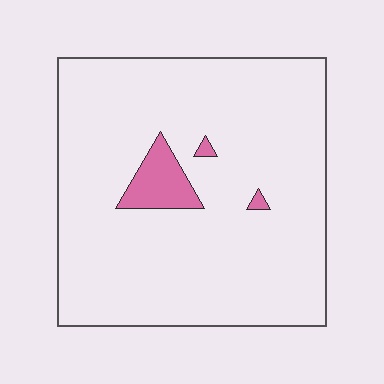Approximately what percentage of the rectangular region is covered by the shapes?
Approximately 5%.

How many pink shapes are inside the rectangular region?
3.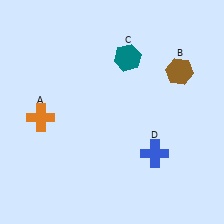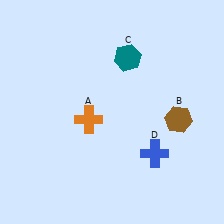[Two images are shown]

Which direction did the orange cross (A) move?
The orange cross (A) moved right.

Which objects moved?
The objects that moved are: the orange cross (A), the brown hexagon (B).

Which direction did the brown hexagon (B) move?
The brown hexagon (B) moved down.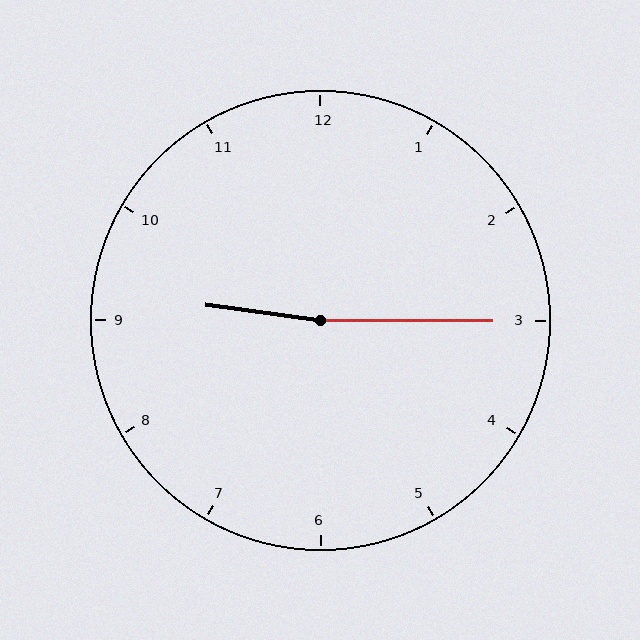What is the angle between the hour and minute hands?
Approximately 172 degrees.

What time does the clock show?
9:15.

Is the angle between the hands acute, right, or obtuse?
It is obtuse.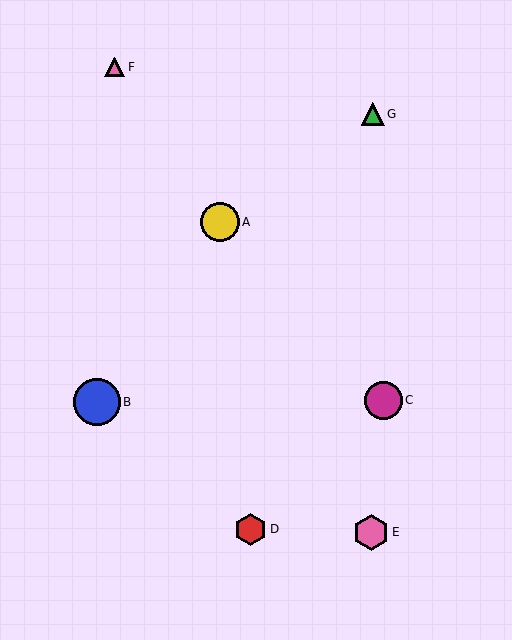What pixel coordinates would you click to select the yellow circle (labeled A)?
Click at (220, 222) to select the yellow circle A.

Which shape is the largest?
The blue circle (labeled B) is the largest.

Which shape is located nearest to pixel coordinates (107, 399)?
The blue circle (labeled B) at (97, 402) is nearest to that location.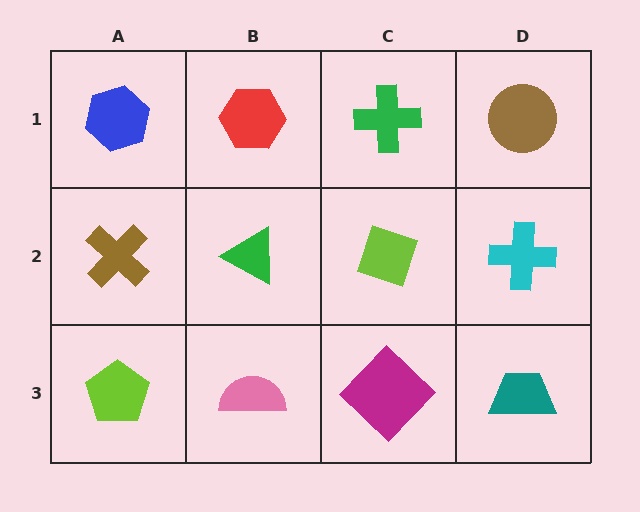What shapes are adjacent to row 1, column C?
A lime diamond (row 2, column C), a red hexagon (row 1, column B), a brown circle (row 1, column D).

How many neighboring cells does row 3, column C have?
3.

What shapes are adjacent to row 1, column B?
A green triangle (row 2, column B), a blue hexagon (row 1, column A), a green cross (row 1, column C).